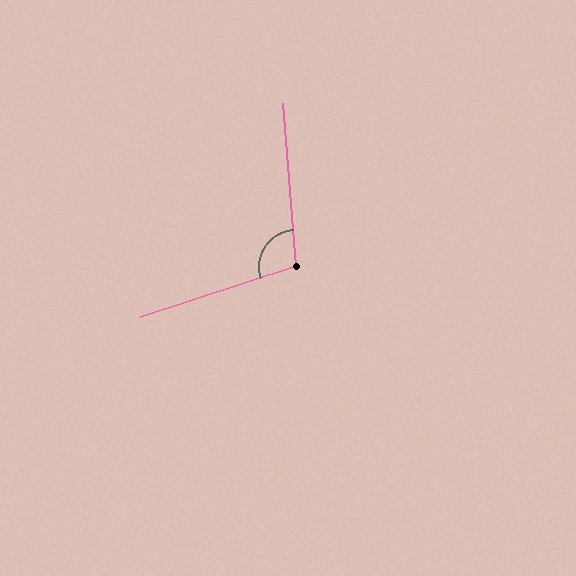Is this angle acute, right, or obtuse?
It is obtuse.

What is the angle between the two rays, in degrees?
Approximately 103 degrees.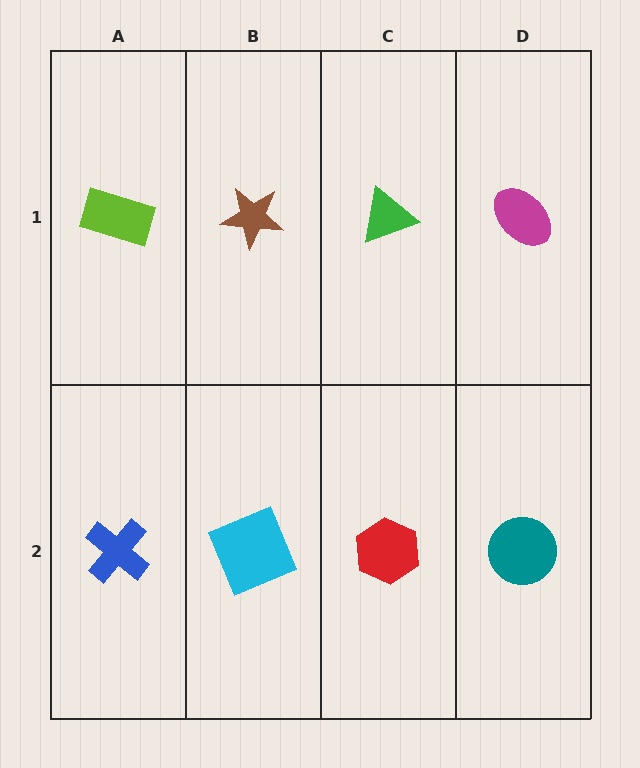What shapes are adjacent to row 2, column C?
A green triangle (row 1, column C), a cyan square (row 2, column B), a teal circle (row 2, column D).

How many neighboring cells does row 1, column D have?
2.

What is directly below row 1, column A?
A blue cross.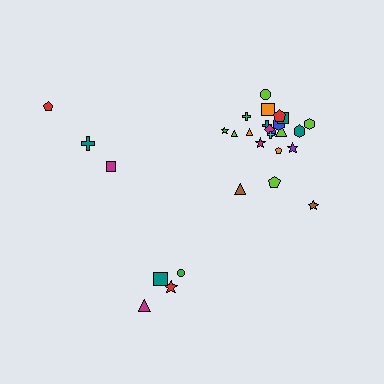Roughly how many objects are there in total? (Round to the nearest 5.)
Roughly 30 objects in total.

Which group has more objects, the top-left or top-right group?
The top-right group.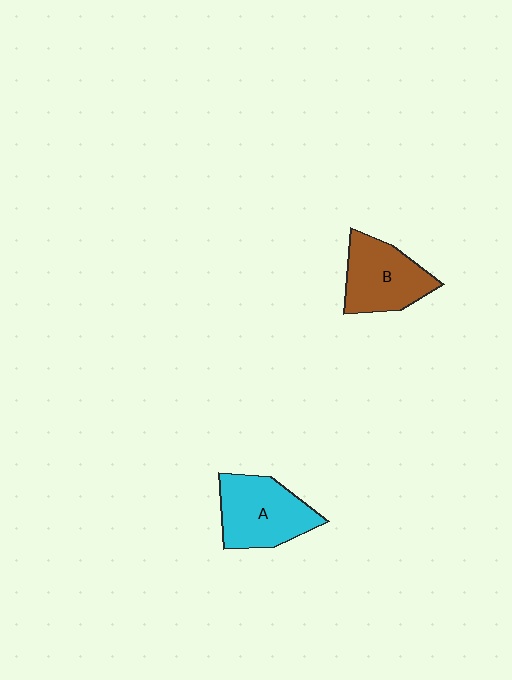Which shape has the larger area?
Shape A (cyan).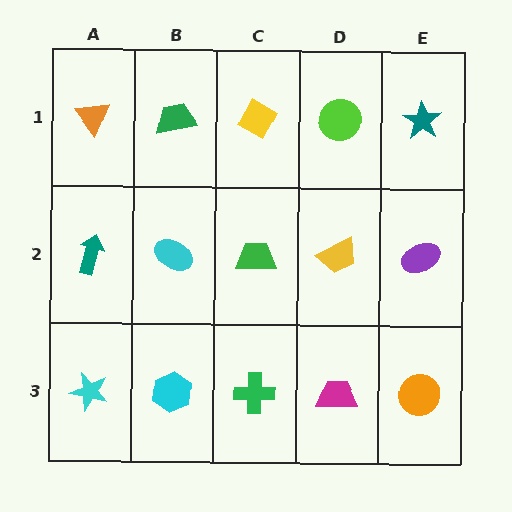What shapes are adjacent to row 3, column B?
A cyan ellipse (row 2, column B), a cyan star (row 3, column A), a green cross (row 3, column C).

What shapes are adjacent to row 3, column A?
A teal arrow (row 2, column A), a cyan hexagon (row 3, column B).